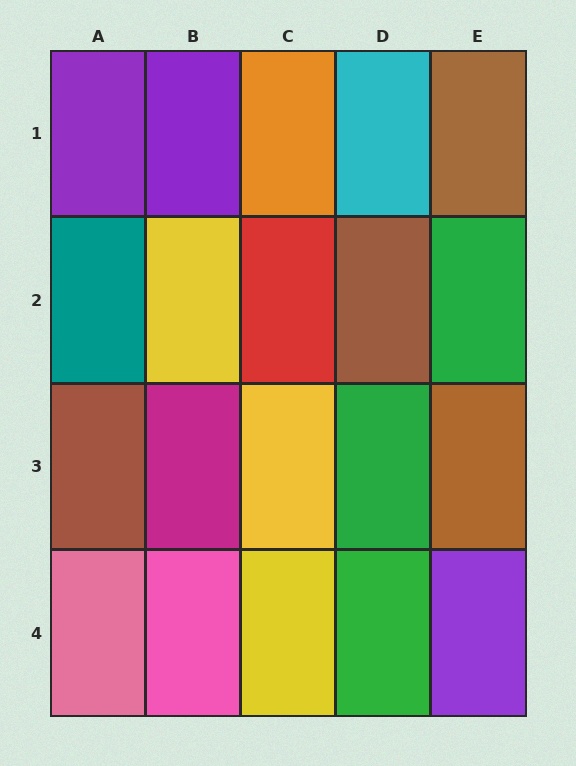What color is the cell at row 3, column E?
Brown.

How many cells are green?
3 cells are green.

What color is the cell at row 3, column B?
Magenta.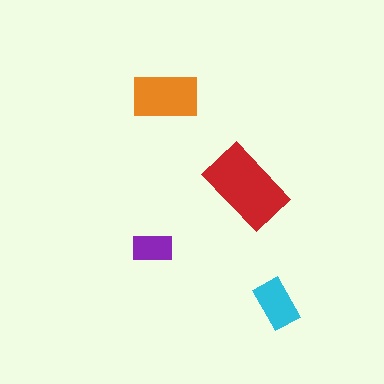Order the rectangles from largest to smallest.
the red one, the orange one, the cyan one, the purple one.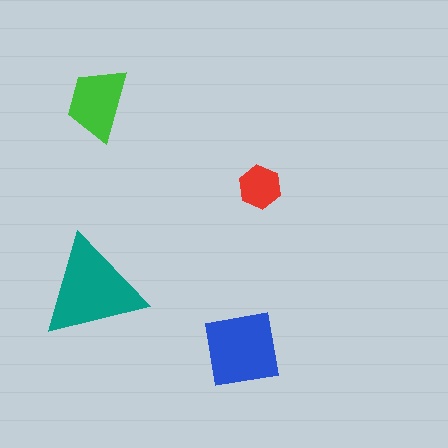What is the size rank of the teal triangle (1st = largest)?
1st.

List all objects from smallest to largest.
The red hexagon, the green trapezoid, the blue square, the teal triangle.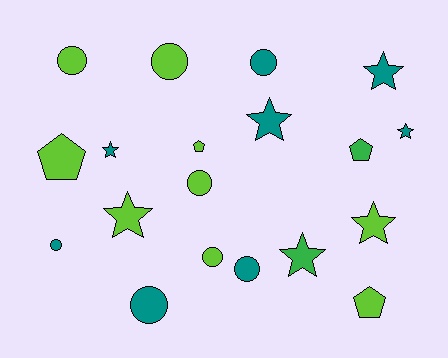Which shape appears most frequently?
Circle, with 8 objects.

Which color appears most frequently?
Lime, with 9 objects.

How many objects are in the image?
There are 19 objects.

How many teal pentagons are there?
There are no teal pentagons.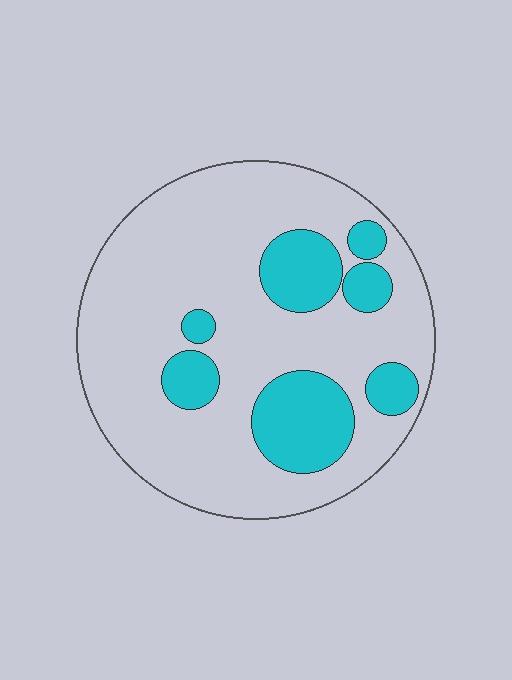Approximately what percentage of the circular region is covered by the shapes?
Approximately 25%.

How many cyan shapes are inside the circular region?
7.